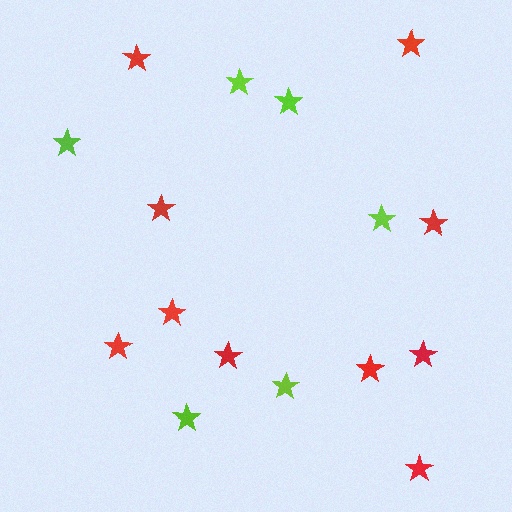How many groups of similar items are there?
There are 2 groups: one group of lime stars (6) and one group of red stars (10).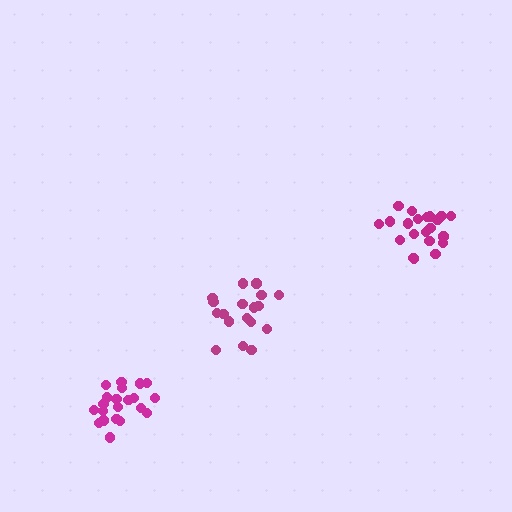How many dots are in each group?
Group 1: 21 dots, Group 2: 21 dots, Group 3: 18 dots (60 total).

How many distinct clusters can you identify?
There are 3 distinct clusters.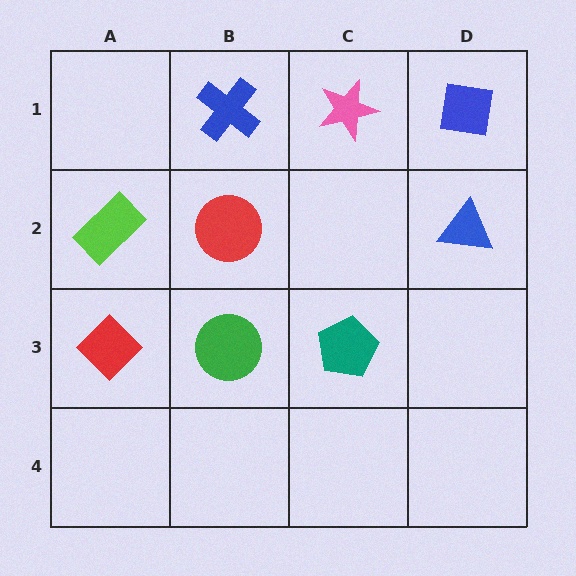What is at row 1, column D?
A blue square.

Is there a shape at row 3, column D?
No, that cell is empty.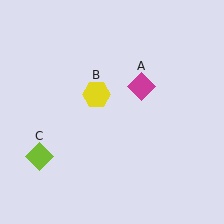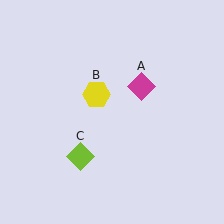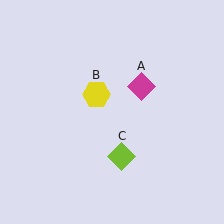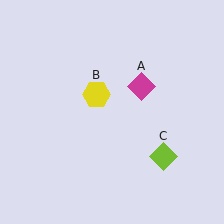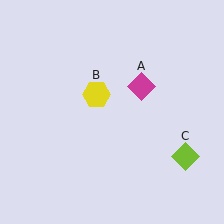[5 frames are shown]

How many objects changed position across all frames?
1 object changed position: lime diamond (object C).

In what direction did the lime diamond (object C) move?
The lime diamond (object C) moved right.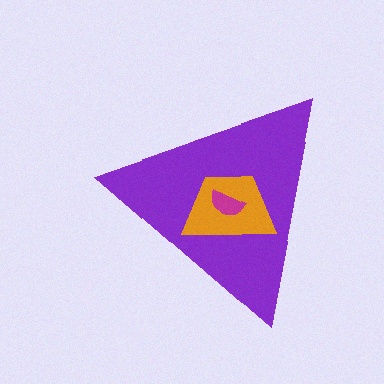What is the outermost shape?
The purple triangle.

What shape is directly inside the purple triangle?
The orange trapezoid.